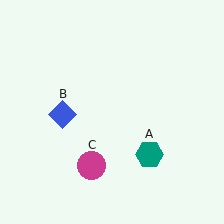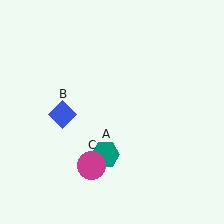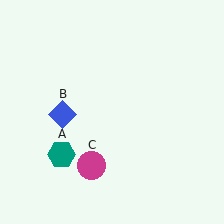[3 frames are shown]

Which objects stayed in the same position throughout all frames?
Blue diamond (object B) and magenta circle (object C) remained stationary.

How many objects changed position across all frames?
1 object changed position: teal hexagon (object A).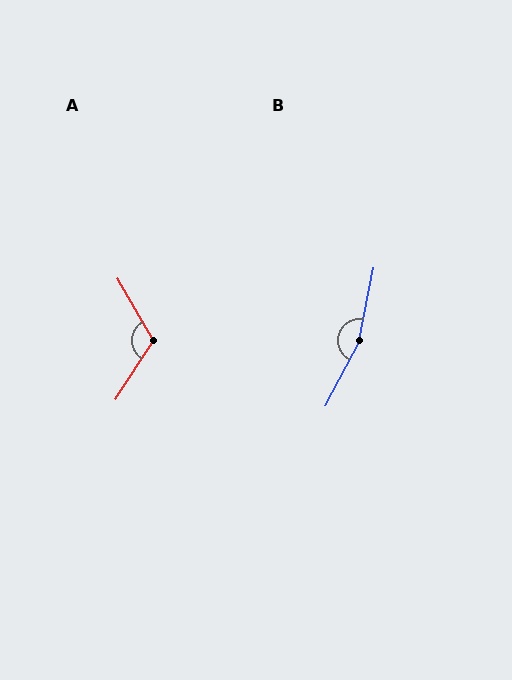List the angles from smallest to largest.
A (117°), B (164°).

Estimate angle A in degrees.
Approximately 117 degrees.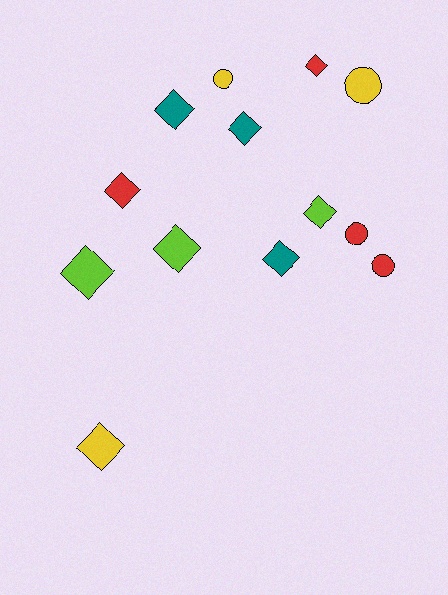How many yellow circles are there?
There are 2 yellow circles.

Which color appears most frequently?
Red, with 4 objects.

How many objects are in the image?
There are 13 objects.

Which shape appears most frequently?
Diamond, with 9 objects.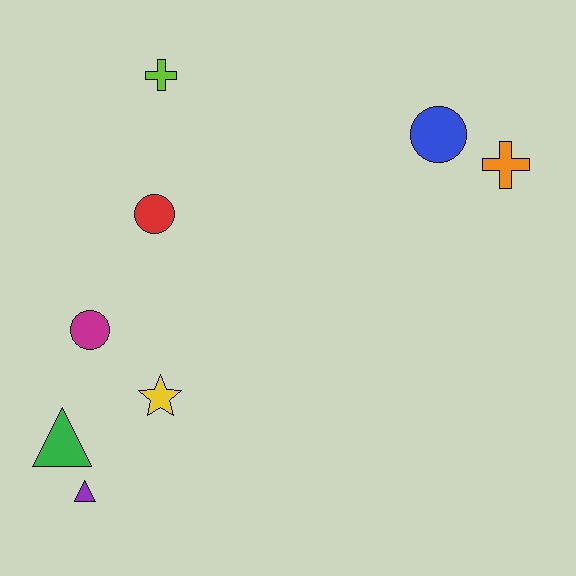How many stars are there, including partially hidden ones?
There is 1 star.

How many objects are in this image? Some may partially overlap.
There are 8 objects.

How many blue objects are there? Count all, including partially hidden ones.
There is 1 blue object.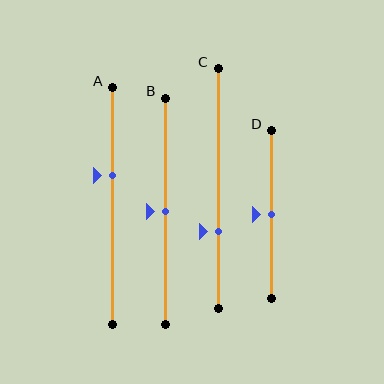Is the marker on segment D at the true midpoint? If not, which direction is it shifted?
Yes, the marker on segment D is at the true midpoint.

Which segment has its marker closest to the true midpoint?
Segment B has its marker closest to the true midpoint.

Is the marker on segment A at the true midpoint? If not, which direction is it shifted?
No, the marker on segment A is shifted upward by about 13% of the segment length.